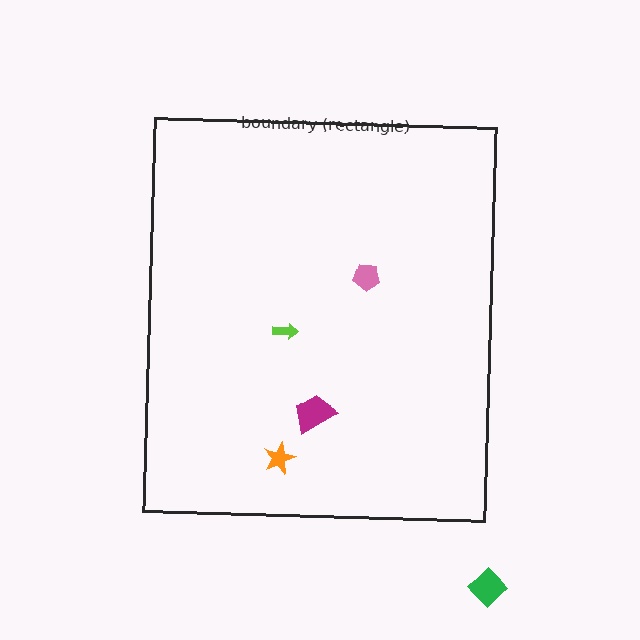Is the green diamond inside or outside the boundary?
Outside.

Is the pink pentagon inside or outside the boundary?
Inside.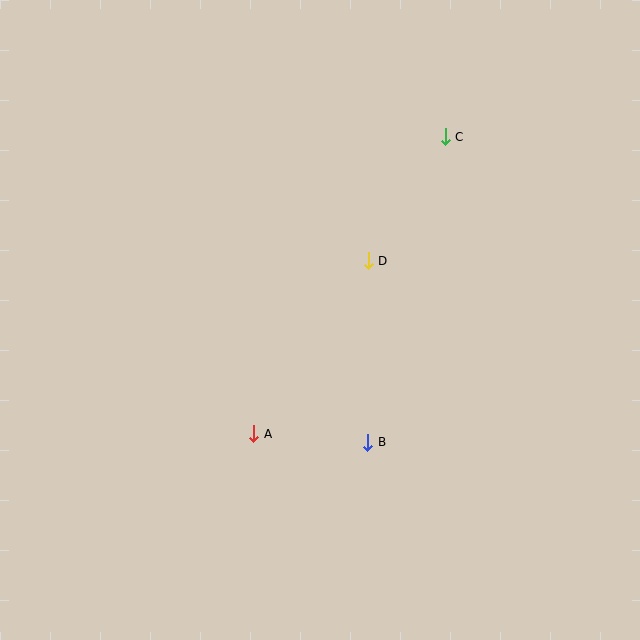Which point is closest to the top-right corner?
Point C is closest to the top-right corner.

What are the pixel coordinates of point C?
Point C is at (445, 137).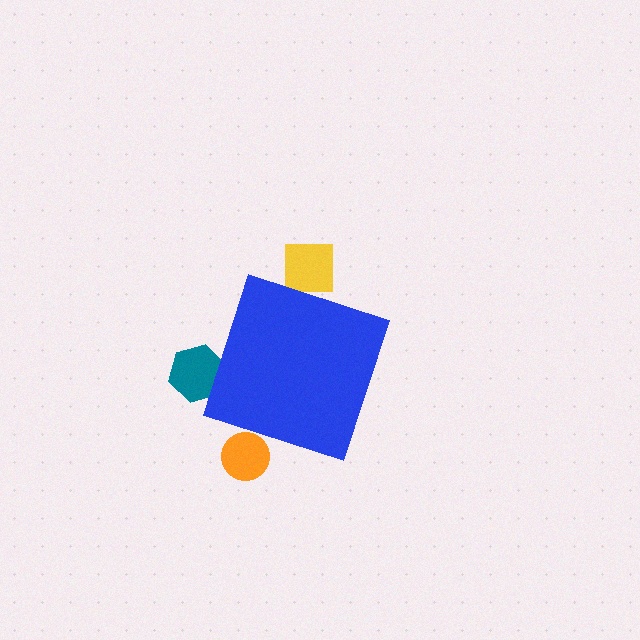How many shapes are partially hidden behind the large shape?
3 shapes are partially hidden.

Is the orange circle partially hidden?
Yes, the orange circle is partially hidden behind the blue diamond.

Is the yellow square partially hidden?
Yes, the yellow square is partially hidden behind the blue diamond.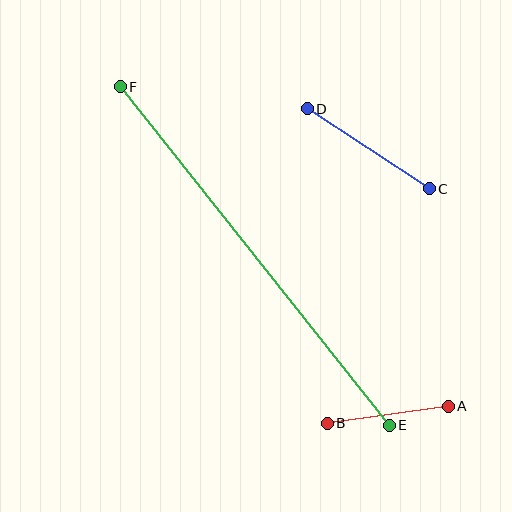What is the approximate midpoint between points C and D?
The midpoint is at approximately (368, 149) pixels.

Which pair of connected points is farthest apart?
Points E and F are farthest apart.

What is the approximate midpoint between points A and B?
The midpoint is at approximately (388, 415) pixels.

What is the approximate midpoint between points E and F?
The midpoint is at approximately (255, 256) pixels.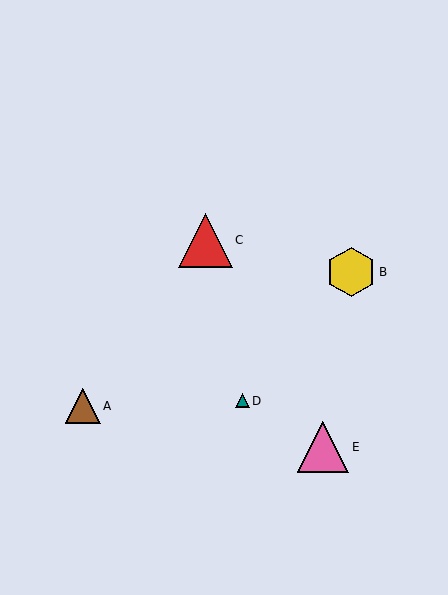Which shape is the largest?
The red triangle (labeled C) is the largest.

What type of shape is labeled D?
Shape D is a teal triangle.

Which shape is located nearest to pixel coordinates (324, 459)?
The pink triangle (labeled E) at (323, 447) is nearest to that location.